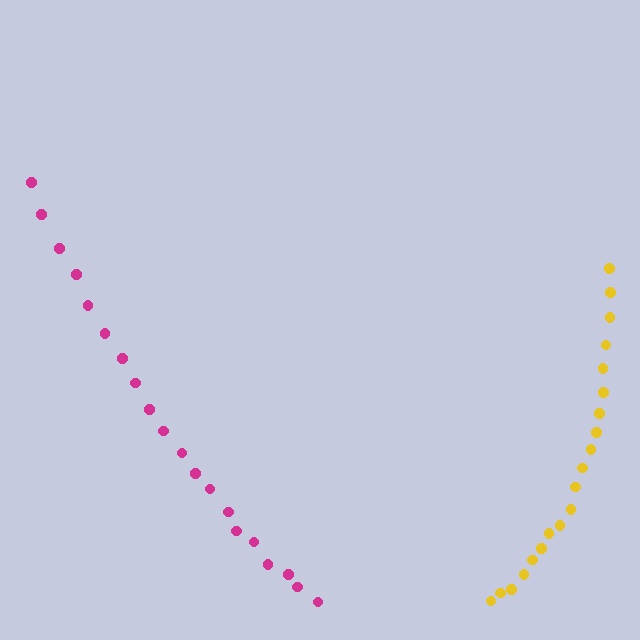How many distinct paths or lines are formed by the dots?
There are 2 distinct paths.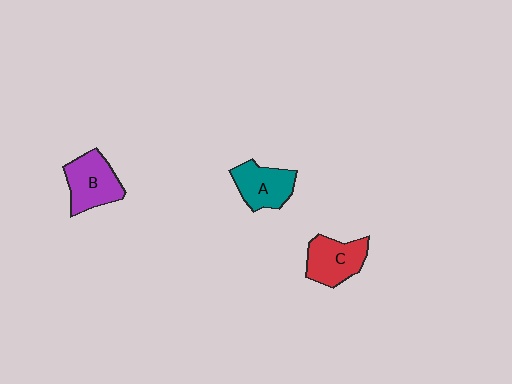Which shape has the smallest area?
Shape A (teal).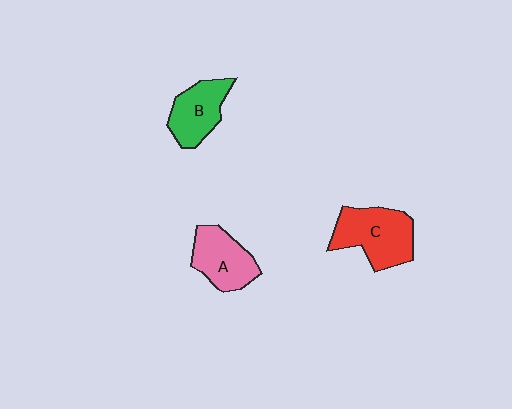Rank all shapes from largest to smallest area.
From largest to smallest: C (red), A (pink), B (green).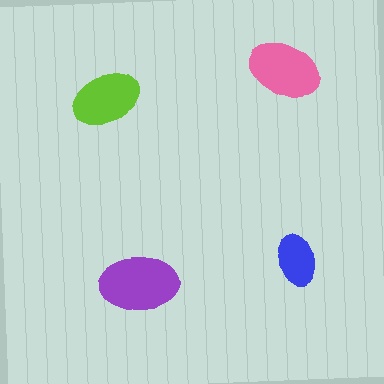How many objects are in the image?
There are 4 objects in the image.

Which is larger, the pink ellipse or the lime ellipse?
The pink one.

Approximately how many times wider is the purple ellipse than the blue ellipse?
About 1.5 times wider.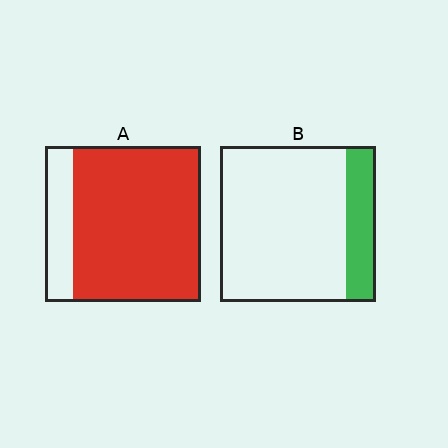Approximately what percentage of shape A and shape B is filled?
A is approximately 80% and B is approximately 20%.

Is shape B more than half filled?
No.